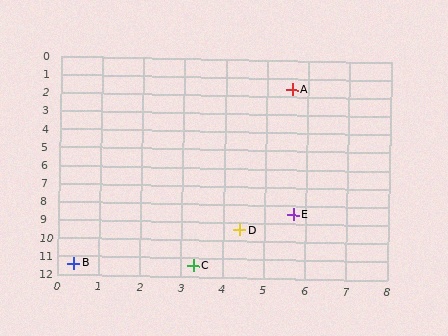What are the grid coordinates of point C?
Point C is at approximately (3.3, 11.4).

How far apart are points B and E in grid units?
Points B and E are about 6.0 grid units apart.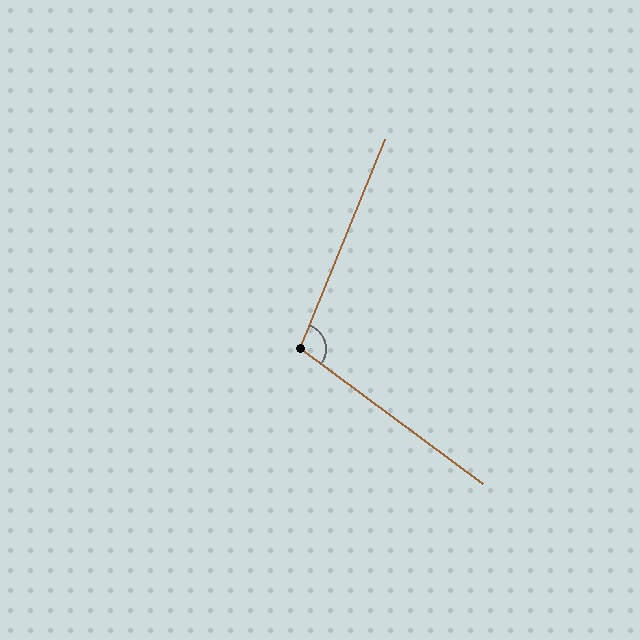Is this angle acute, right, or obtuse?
It is obtuse.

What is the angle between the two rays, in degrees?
Approximately 104 degrees.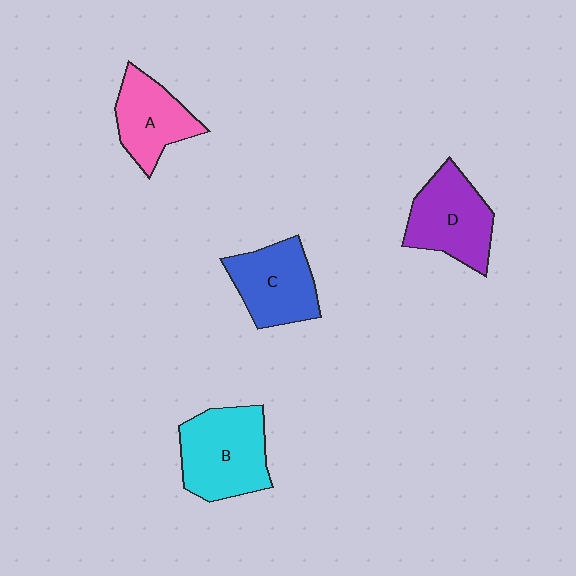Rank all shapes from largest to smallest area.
From largest to smallest: B (cyan), D (purple), C (blue), A (pink).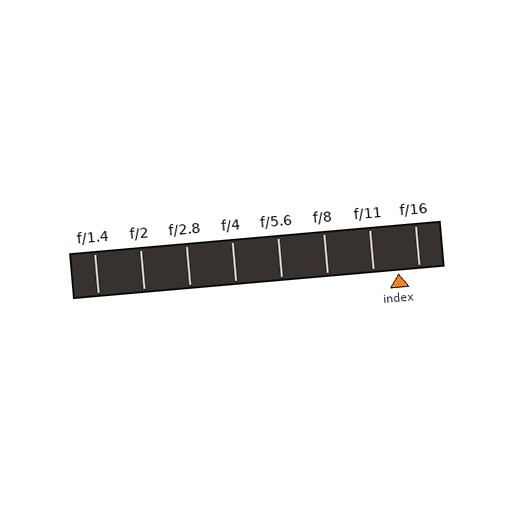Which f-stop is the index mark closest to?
The index mark is closest to f/16.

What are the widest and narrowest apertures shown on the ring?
The widest aperture shown is f/1.4 and the narrowest is f/16.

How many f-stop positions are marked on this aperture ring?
There are 8 f-stop positions marked.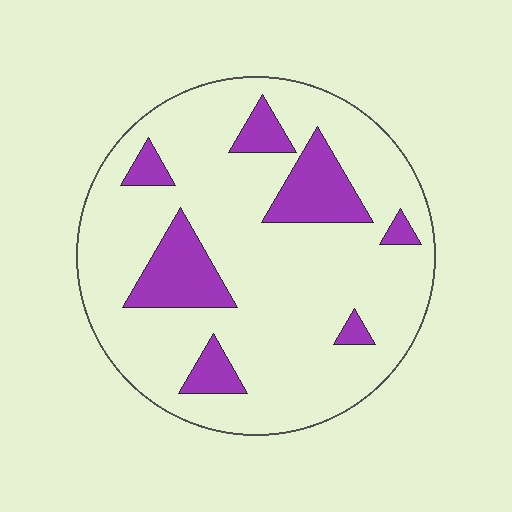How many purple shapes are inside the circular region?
7.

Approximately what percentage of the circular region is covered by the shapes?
Approximately 20%.